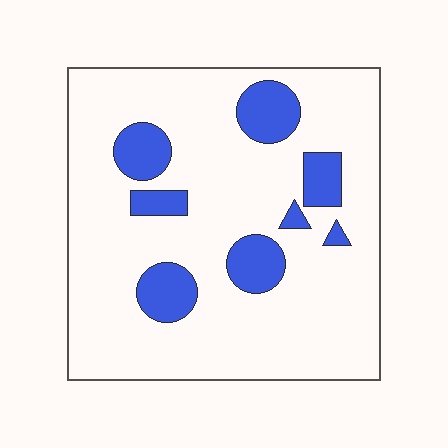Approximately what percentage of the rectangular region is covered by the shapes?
Approximately 15%.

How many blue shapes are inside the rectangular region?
8.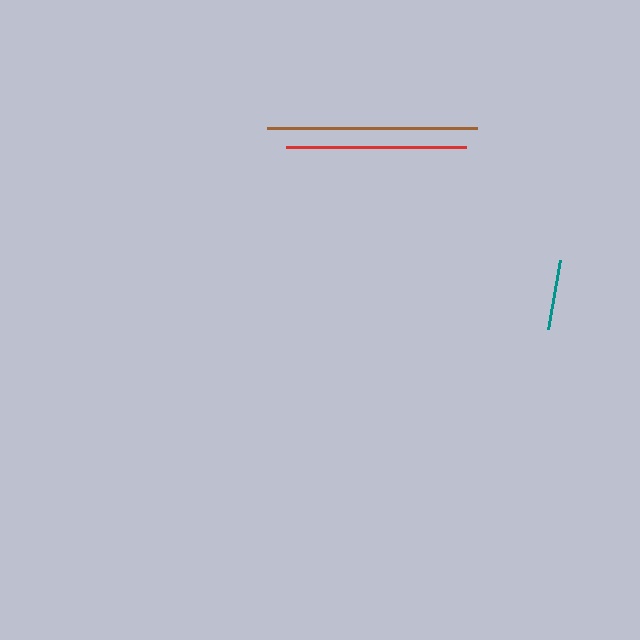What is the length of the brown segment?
The brown segment is approximately 210 pixels long.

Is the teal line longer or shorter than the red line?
The red line is longer than the teal line.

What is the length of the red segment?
The red segment is approximately 180 pixels long.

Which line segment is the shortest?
The teal line is the shortest at approximately 71 pixels.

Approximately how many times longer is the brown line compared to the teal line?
The brown line is approximately 3.0 times the length of the teal line.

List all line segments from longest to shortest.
From longest to shortest: brown, red, teal.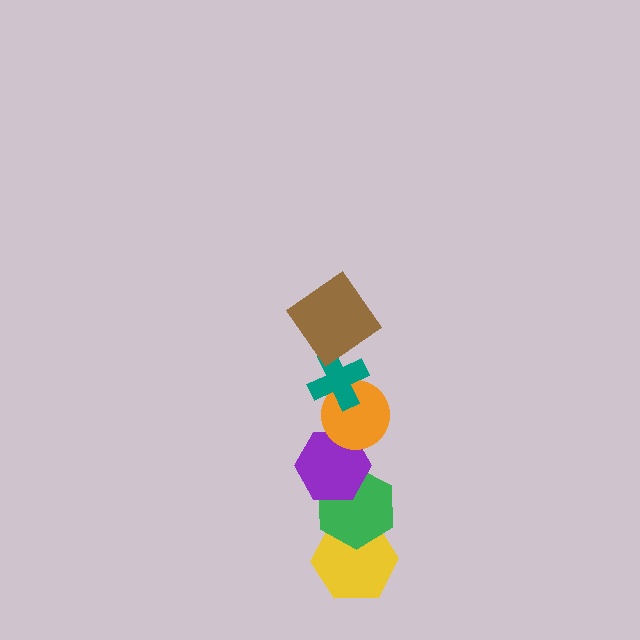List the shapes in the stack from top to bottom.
From top to bottom: the brown diamond, the teal cross, the orange circle, the purple hexagon, the green hexagon, the yellow hexagon.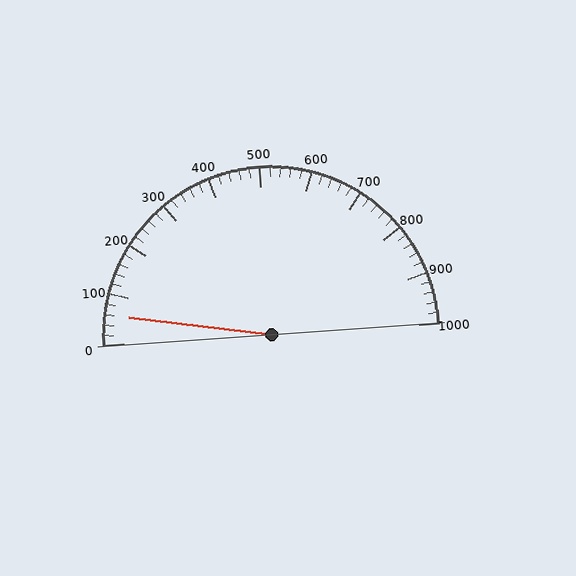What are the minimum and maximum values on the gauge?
The gauge ranges from 0 to 1000.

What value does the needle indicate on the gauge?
The needle indicates approximately 60.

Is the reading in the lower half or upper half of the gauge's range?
The reading is in the lower half of the range (0 to 1000).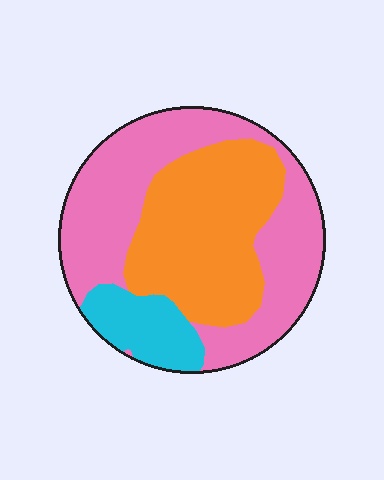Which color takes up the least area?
Cyan, at roughly 15%.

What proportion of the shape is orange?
Orange covers around 40% of the shape.